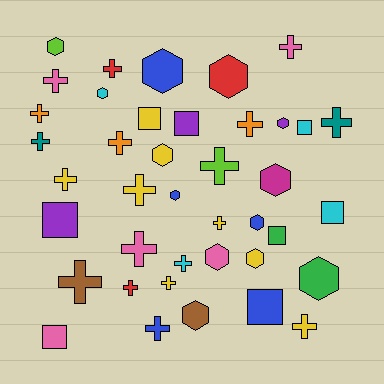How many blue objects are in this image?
There are 5 blue objects.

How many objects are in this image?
There are 40 objects.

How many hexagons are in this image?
There are 13 hexagons.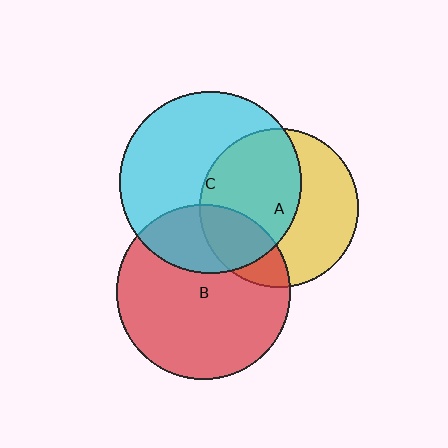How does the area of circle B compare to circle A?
Approximately 1.2 times.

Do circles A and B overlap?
Yes.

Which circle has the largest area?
Circle C (cyan).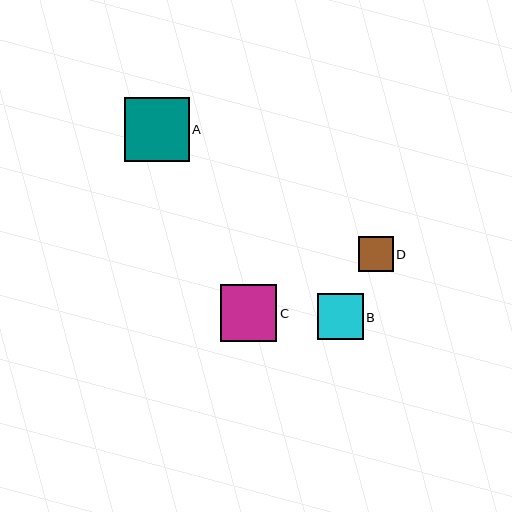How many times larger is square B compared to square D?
Square B is approximately 1.3 times the size of square D.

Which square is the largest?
Square A is the largest with a size of approximately 65 pixels.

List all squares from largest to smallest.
From largest to smallest: A, C, B, D.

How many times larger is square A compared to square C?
Square A is approximately 1.1 times the size of square C.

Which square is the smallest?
Square D is the smallest with a size of approximately 35 pixels.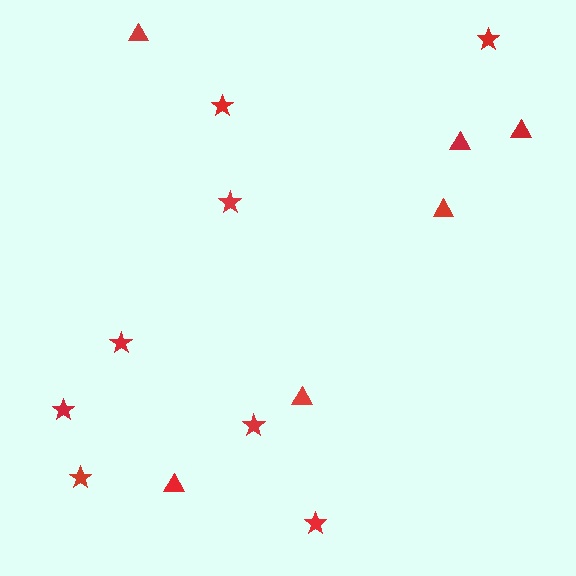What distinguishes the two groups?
There are 2 groups: one group of stars (8) and one group of triangles (6).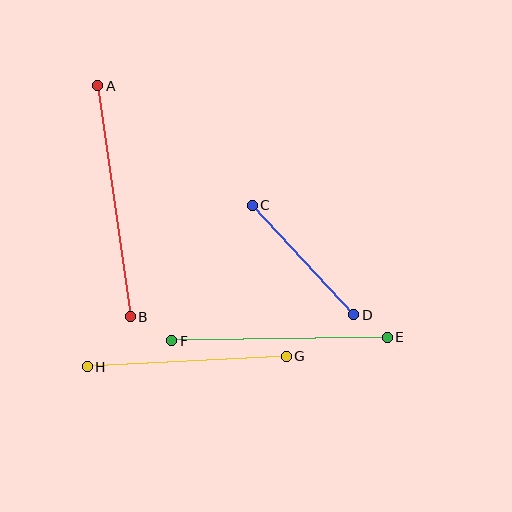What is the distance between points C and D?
The distance is approximately 149 pixels.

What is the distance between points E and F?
The distance is approximately 215 pixels.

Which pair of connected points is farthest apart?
Points A and B are farthest apart.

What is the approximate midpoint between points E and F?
The midpoint is at approximately (280, 339) pixels.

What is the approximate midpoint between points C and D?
The midpoint is at approximately (303, 260) pixels.